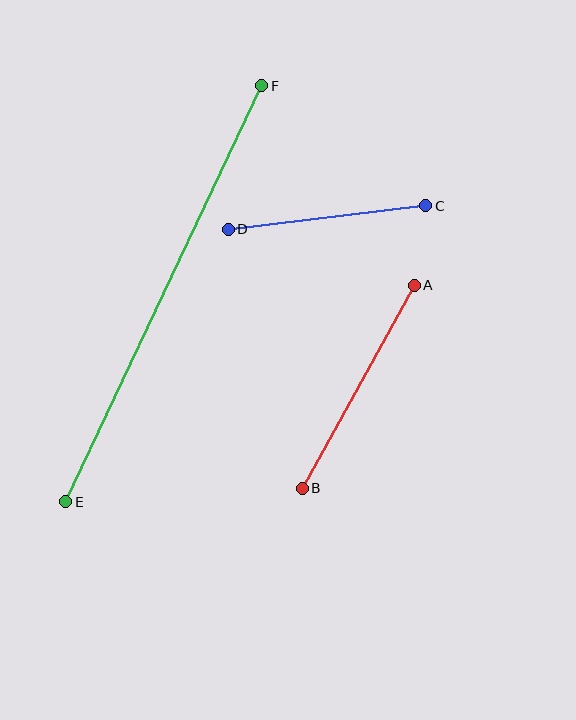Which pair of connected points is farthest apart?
Points E and F are farthest apart.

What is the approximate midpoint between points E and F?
The midpoint is at approximately (164, 294) pixels.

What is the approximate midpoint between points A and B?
The midpoint is at approximately (358, 387) pixels.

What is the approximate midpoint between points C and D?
The midpoint is at approximately (327, 218) pixels.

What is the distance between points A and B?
The distance is approximately 232 pixels.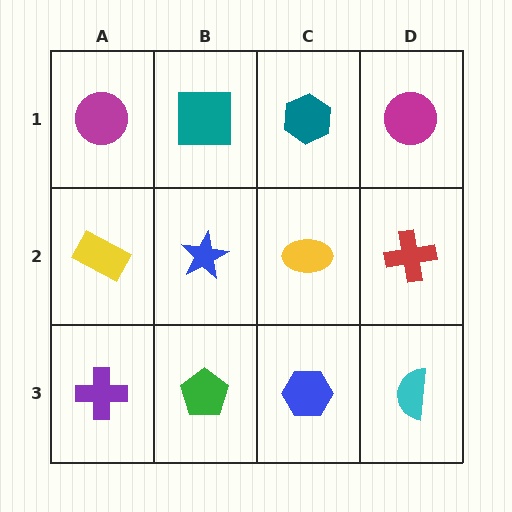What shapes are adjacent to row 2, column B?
A teal square (row 1, column B), a green pentagon (row 3, column B), a yellow rectangle (row 2, column A), a yellow ellipse (row 2, column C).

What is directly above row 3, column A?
A yellow rectangle.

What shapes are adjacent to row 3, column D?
A red cross (row 2, column D), a blue hexagon (row 3, column C).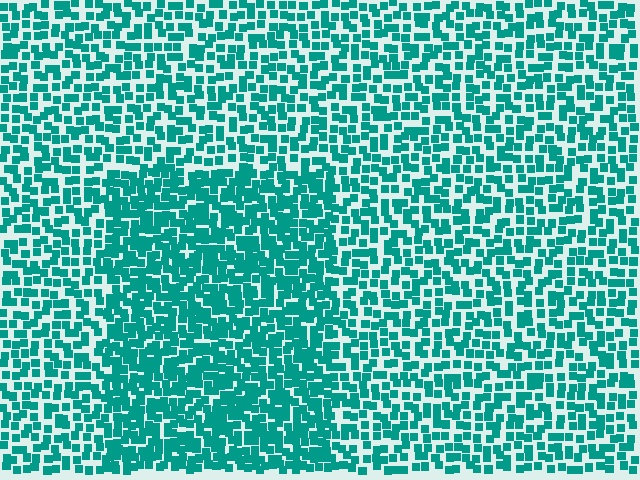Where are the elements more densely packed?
The elements are more densely packed inside the rectangle boundary.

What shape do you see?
I see a rectangle.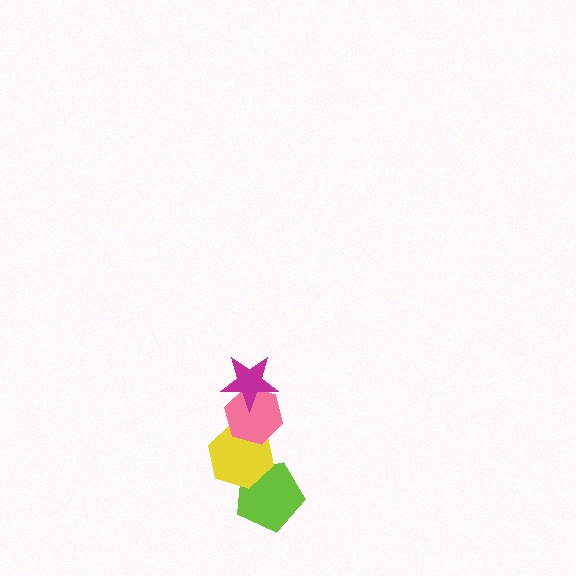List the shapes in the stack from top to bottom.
From top to bottom: the magenta star, the pink hexagon, the yellow hexagon, the lime pentagon.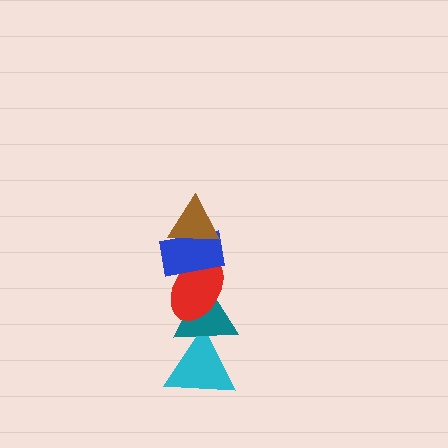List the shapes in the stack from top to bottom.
From top to bottom: the brown triangle, the blue rectangle, the red ellipse, the teal triangle, the cyan triangle.